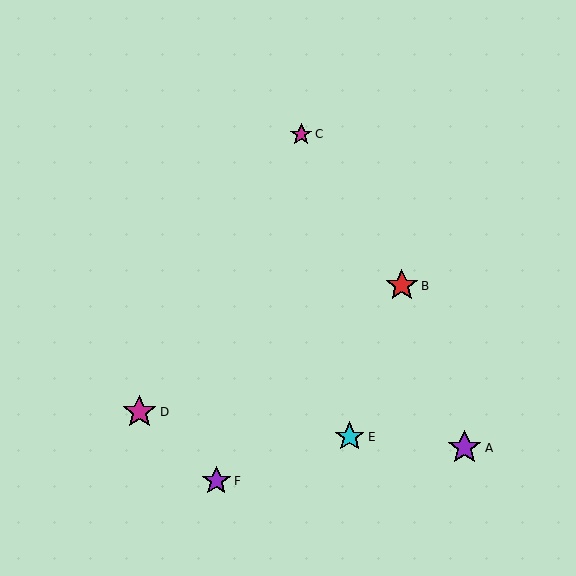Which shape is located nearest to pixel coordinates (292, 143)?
The magenta star (labeled C) at (301, 134) is nearest to that location.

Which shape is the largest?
The purple star (labeled A) is the largest.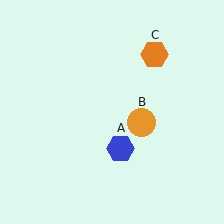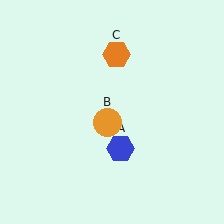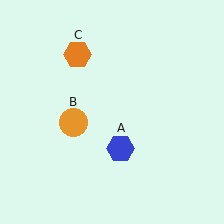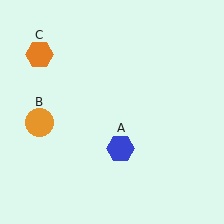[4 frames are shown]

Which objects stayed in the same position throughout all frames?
Blue hexagon (object A) remained stationary.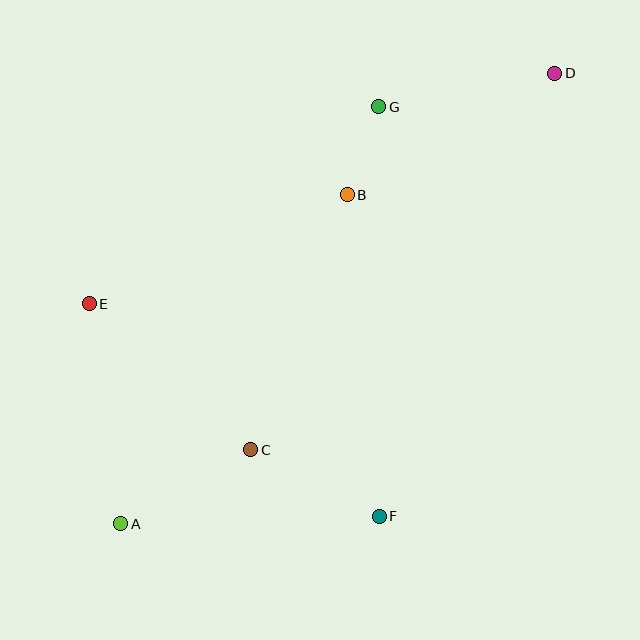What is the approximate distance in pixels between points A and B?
The distance between A and B is approximately 400 pixels.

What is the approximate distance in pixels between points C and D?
The distance between C and D is approximately 484 pixels.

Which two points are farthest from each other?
Points A and D are farthest from each other.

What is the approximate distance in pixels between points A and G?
The distance between A and G is approximately 491 pixels.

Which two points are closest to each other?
Points B and G are closest to each other.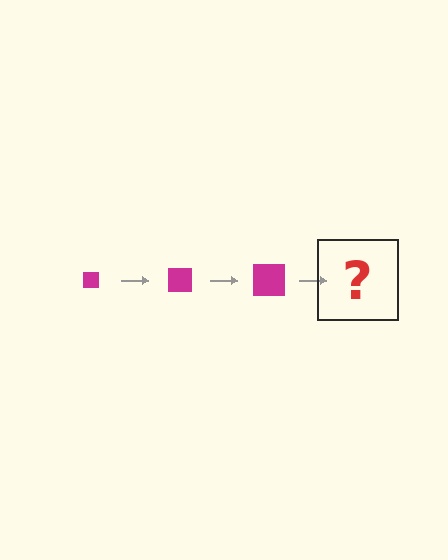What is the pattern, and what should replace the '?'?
The pattern is that the square gets progressively larger each step. The '?' should be a magenta square, larger than the previous one.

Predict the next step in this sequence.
The next step is a magenta square, larger than the previous one.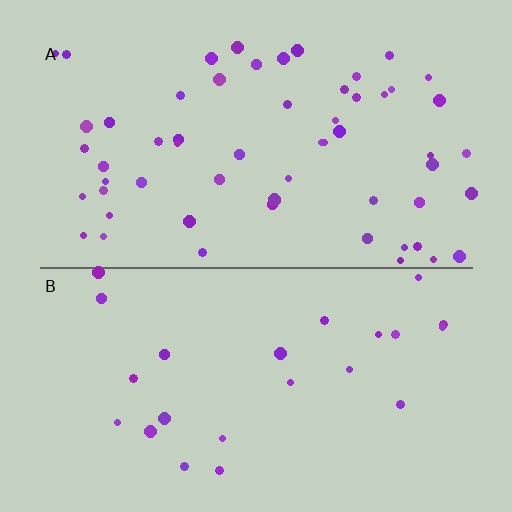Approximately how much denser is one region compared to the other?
Approximately 2.5× — region A over region B.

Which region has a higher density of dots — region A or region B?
A (the top).